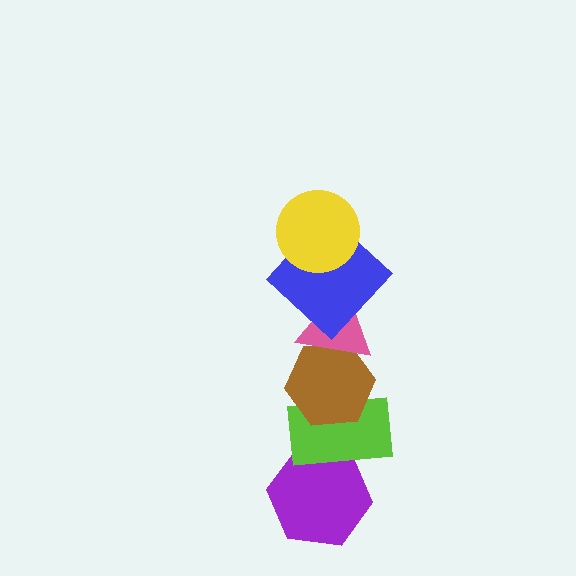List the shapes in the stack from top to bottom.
From top to bottom: the yellow circle, the blue diamond, the pink triangle, the brown hexagon, the lime rectangle, the purple hexagon.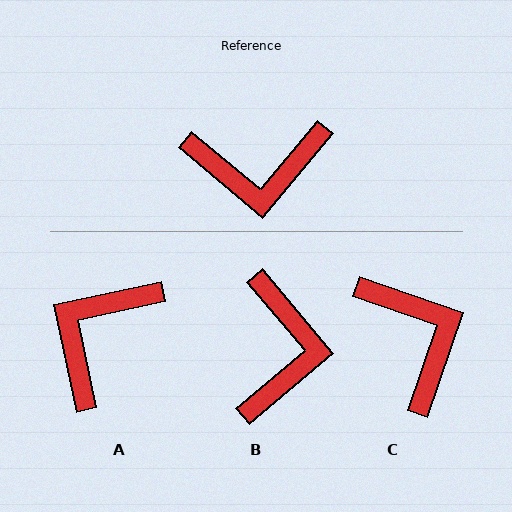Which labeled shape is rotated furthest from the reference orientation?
A, about 128 degrees away.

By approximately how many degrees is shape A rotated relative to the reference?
Approximately 128 degrees clockwise.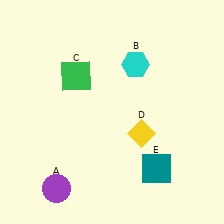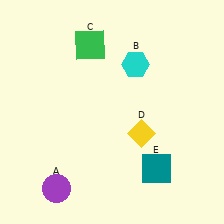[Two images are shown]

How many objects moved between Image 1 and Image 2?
1 object moved between the two images.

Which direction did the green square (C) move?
The green square (C) moved up.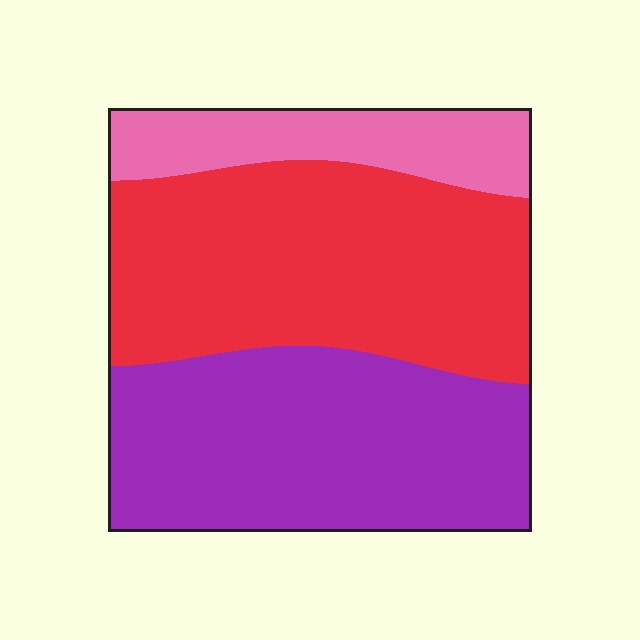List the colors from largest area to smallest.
From largest to smallest: red, purple, pink.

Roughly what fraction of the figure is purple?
Purple takes up about two fifths (2/5) of the figure.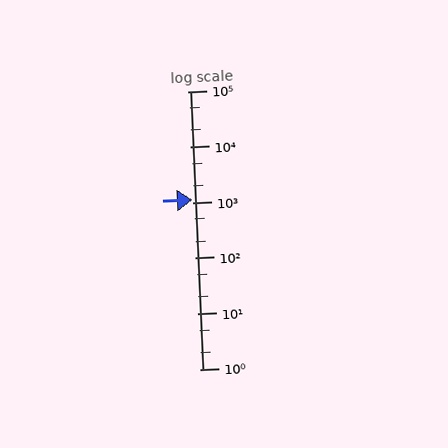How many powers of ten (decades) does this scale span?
The scale spans 5 decades, from 1 to 100000.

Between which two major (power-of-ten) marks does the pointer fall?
The pointer is between 1000 and 10000.